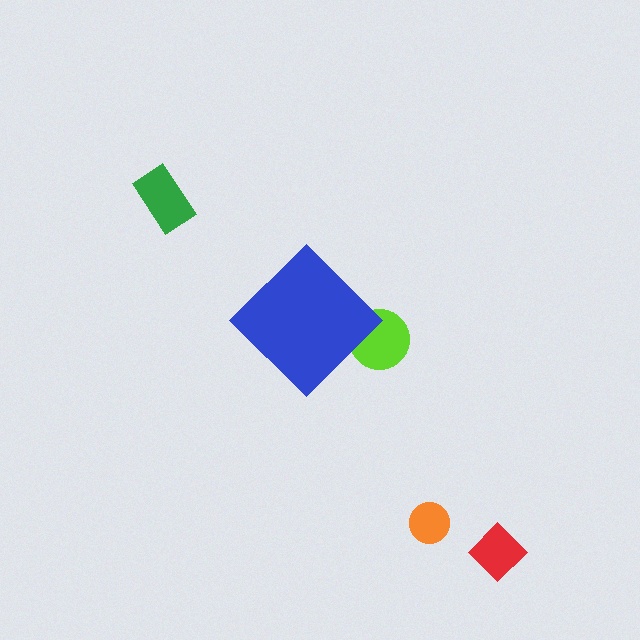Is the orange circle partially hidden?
No, the orange circle is fully visible.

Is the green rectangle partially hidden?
No, the green rectangle is fully visible.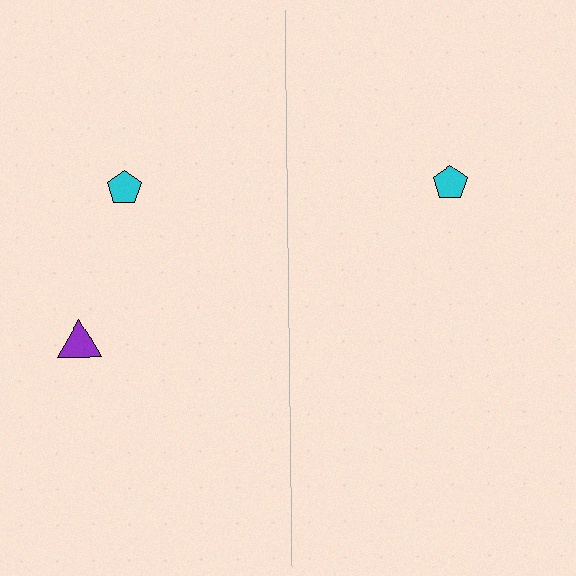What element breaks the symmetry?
A purple triangle is missing from the right side.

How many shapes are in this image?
There are 3 shapes in this image.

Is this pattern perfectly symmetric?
No, the pattern is not perfectly symmetric. A purple triangle is missing from the right side.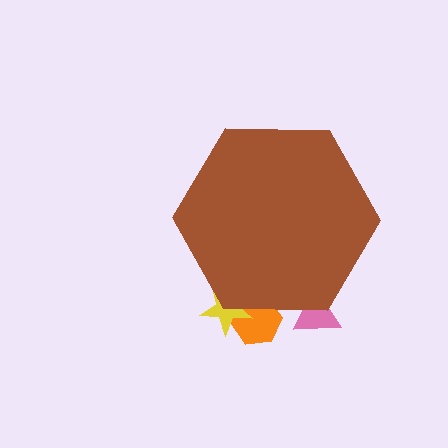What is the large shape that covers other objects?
A brown hexagon.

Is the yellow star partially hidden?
Yes, the yellow star is partially hidden behind the brown hexagon.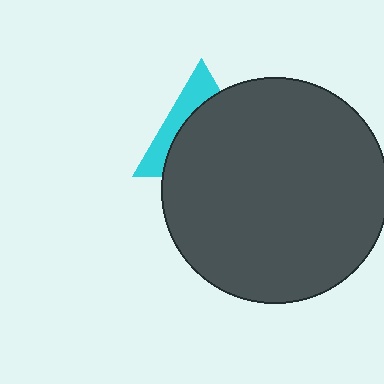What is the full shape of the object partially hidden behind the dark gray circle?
The partially hidden object is a cyan triangle.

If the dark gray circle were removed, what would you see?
You would see the complete cyan triangle.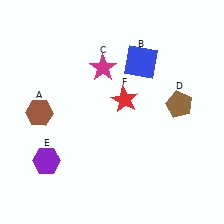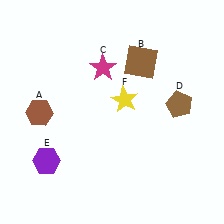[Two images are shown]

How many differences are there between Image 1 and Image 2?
There are 2 differences between the two images.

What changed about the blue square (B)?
In Image 1, B is blue. In Image 2, it changed to brown.